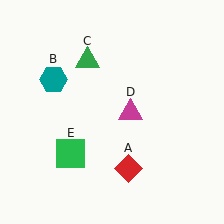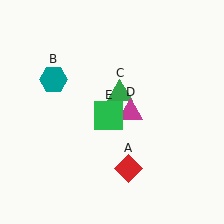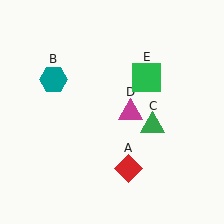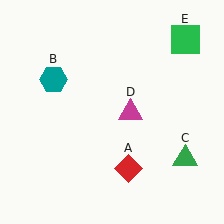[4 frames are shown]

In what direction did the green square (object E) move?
The green square (object E) moved up and to the right.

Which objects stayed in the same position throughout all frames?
Red diamond (object A) and teal hexagon (object B) and magenta triangle (object D) remained stationary.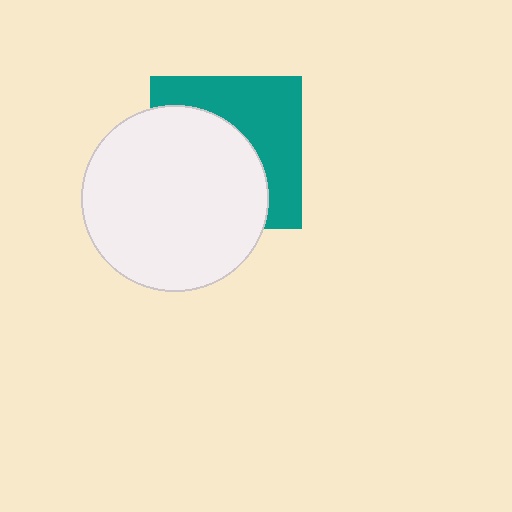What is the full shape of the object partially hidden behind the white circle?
The partially hidden object is a teal square.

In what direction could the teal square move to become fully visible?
The teal square could move toward the upper-right. That would shift it out from behind the white circle entirely.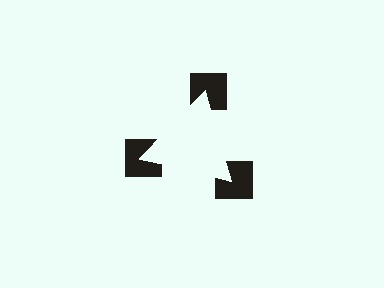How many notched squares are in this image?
There are 3 — one at each vertex of the illusory triangle.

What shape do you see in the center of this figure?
An illusory triangle — its edges are inferred from the aligned wedge cuts in the notched squares, not physically drawn.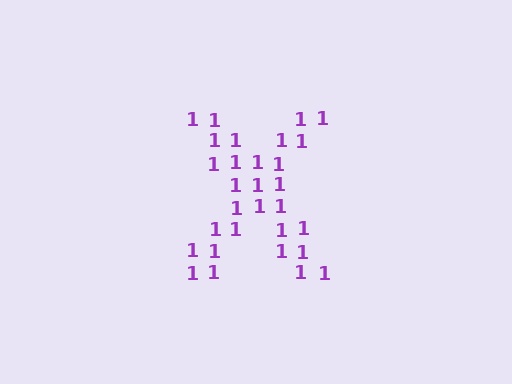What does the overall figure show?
The overall figure shows the letter X.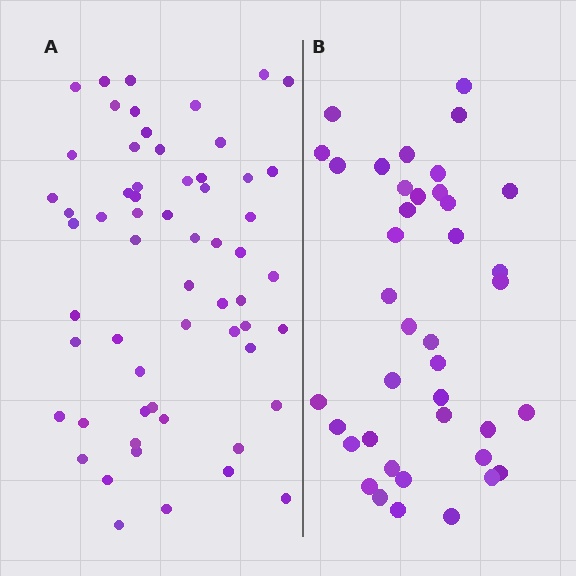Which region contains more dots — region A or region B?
Region A (the left region) has more dots.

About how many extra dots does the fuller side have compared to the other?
Region A has approximately 20 more dots than region B.